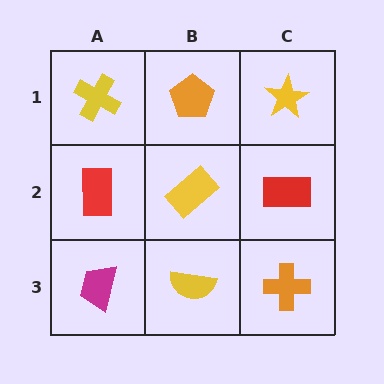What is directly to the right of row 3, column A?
A yellow semicircle.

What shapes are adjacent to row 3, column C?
A red rectangle (row 2, column C), a yellow semicircle (row 3, column B).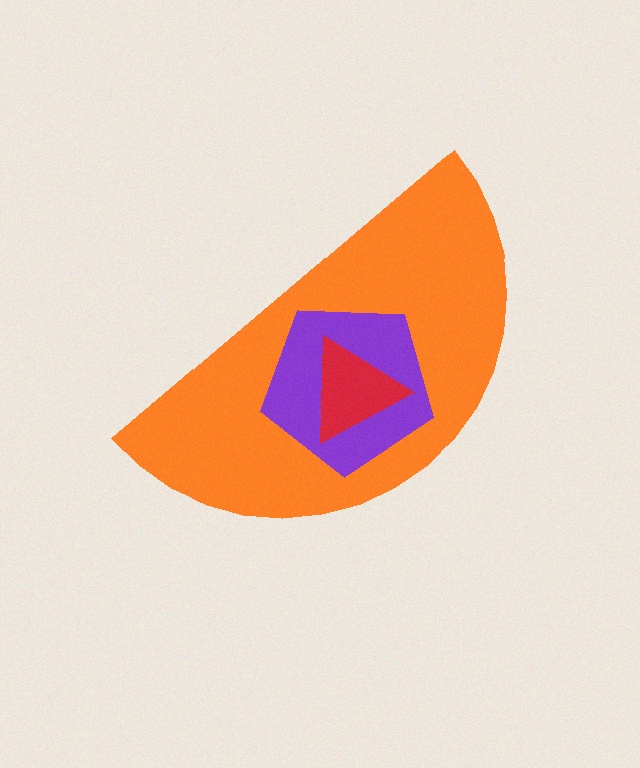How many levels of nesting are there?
3.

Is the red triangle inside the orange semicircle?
Yes.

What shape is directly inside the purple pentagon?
The red triangle.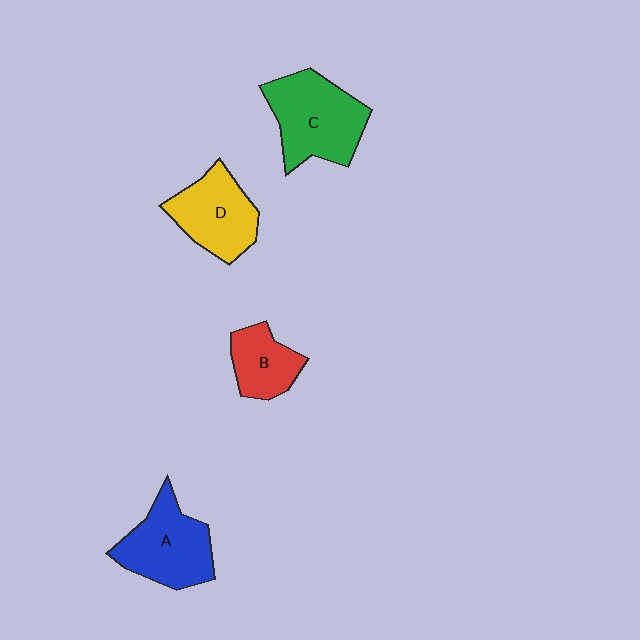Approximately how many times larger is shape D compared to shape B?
Approximately 1.4 times.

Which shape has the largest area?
Shape C (green).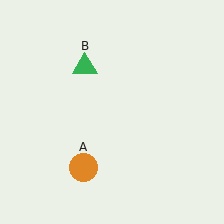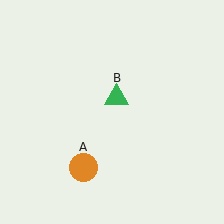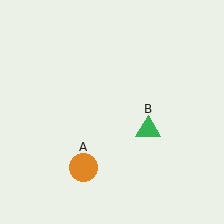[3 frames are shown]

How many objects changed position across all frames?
1 object changed position: green triangle (object B).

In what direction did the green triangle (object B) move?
The green triangle (object B) moved down and to the right.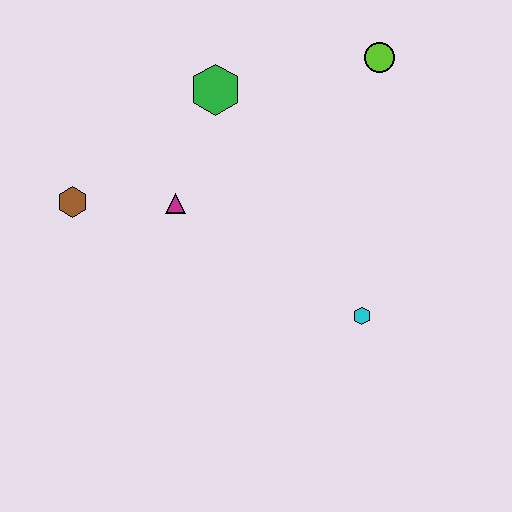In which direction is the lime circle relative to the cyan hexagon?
The lime circle is above the cyan hexagon.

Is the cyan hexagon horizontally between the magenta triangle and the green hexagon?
No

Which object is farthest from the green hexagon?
The cyan hexagon is farthest from the green hexagon.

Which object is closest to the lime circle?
The green hexagon is closest to the lime circle.